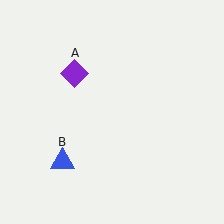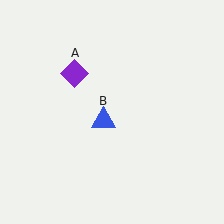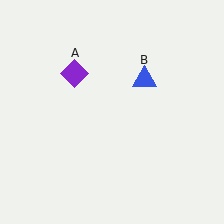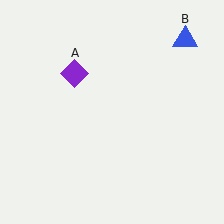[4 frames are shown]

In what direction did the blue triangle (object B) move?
The blue triangle (object B) moved up and to the right.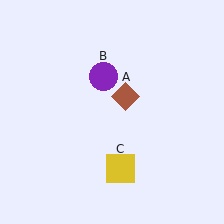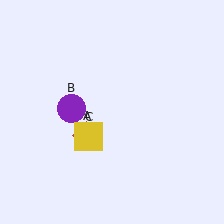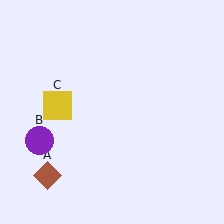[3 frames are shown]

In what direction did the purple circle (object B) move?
The purple circle (object B) moved down and to the left.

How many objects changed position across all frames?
3 objects changed position: brown diamond (object A), purple circle (object B), yellow square (object C).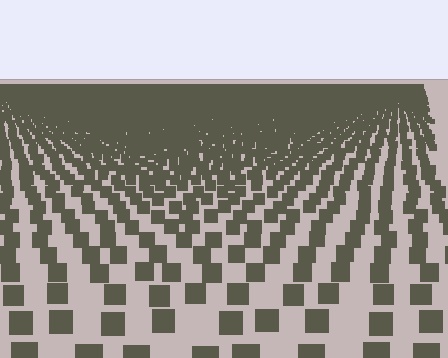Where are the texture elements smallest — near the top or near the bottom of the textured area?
Near the top.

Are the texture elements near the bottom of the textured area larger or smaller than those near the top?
Larger. Near the bottom, elements are closer to the viewer and appear at a bigger on-screen size.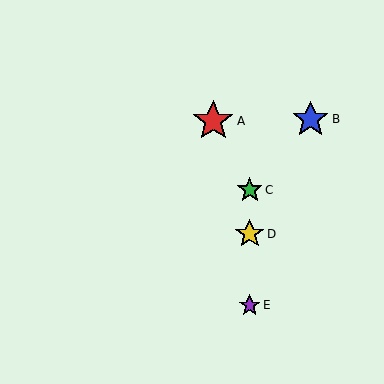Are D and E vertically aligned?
Yes, both are at x≈250.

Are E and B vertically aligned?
No, E is at x≈250 and B is at x≈311.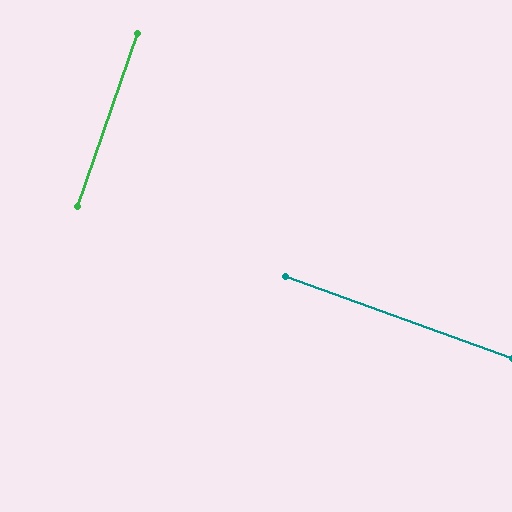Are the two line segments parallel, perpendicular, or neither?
Perpendicular — they meet at approximately 89°.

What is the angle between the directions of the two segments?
Approximately 89 degrees.